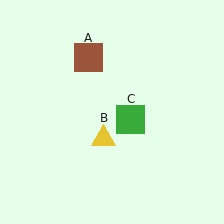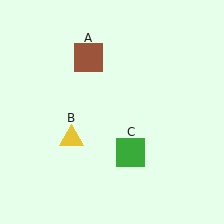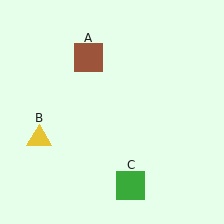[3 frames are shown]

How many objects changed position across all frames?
2 objects changed position: yellow triangle (object B), green square (object C).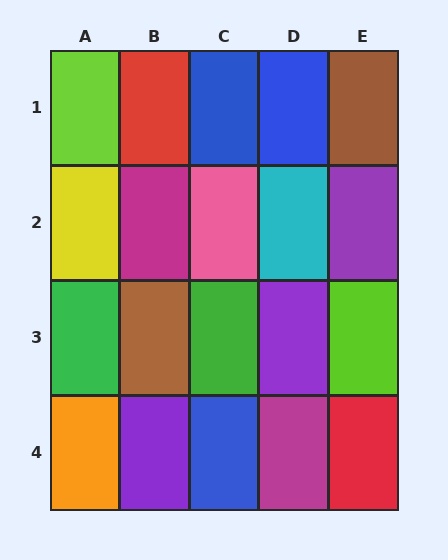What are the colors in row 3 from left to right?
Green, brown, green, purple, lime.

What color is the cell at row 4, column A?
Orange.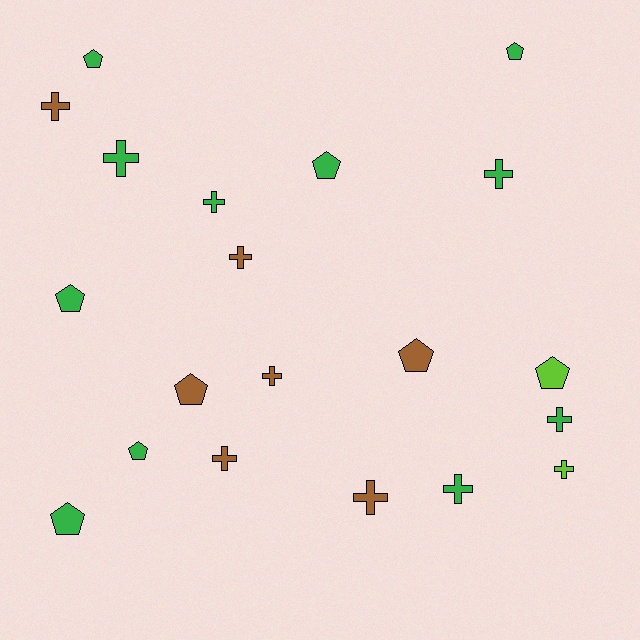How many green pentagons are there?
There are 6 green pentagons.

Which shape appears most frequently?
Cross, with 11 objects.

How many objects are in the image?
There are 20 objects.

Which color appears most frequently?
Green, with 11 objects.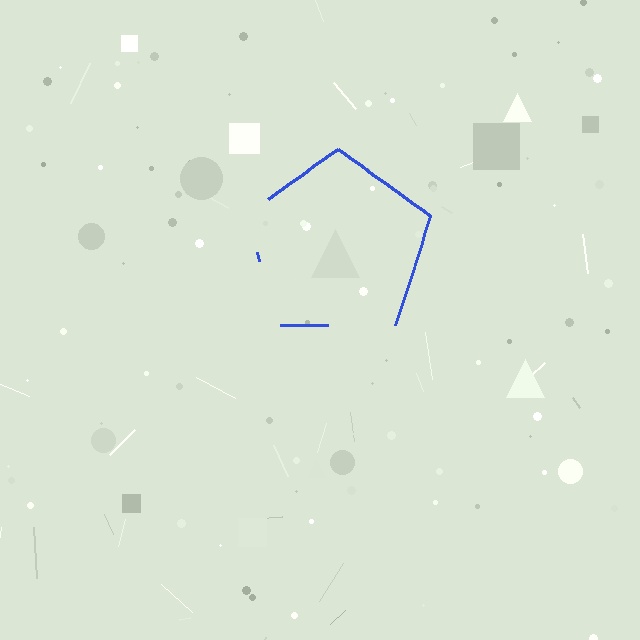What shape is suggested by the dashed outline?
The dashed outline suggests a pentagon.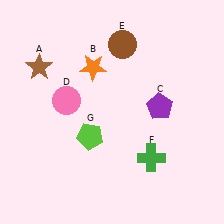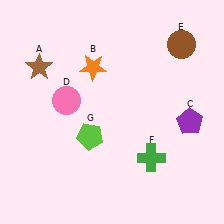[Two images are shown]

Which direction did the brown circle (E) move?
The brown circle (E) moved right.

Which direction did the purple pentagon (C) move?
The purple pentagon (C) moved right.